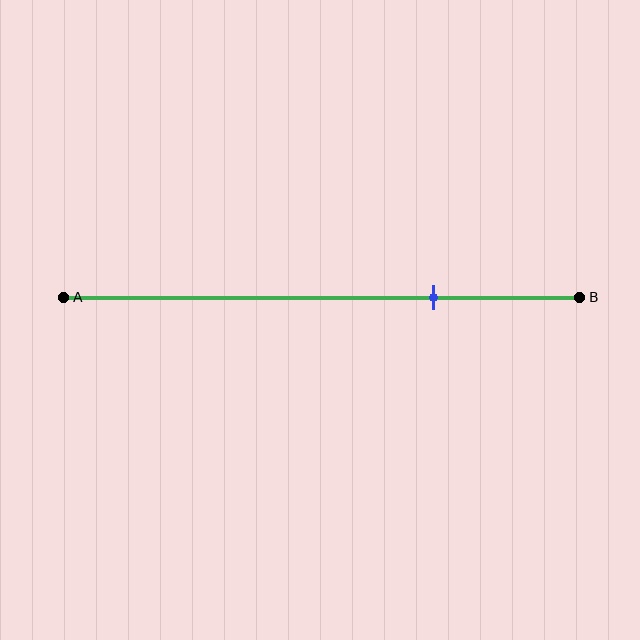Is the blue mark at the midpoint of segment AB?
No, the mark is at about 70% from A, not at the 50% midpoint.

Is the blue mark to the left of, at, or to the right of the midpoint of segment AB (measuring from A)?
The blue mark is to the right of the midpoint of segment AB.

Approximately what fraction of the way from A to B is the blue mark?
The blue mark is approximately 70% of the way from A to B.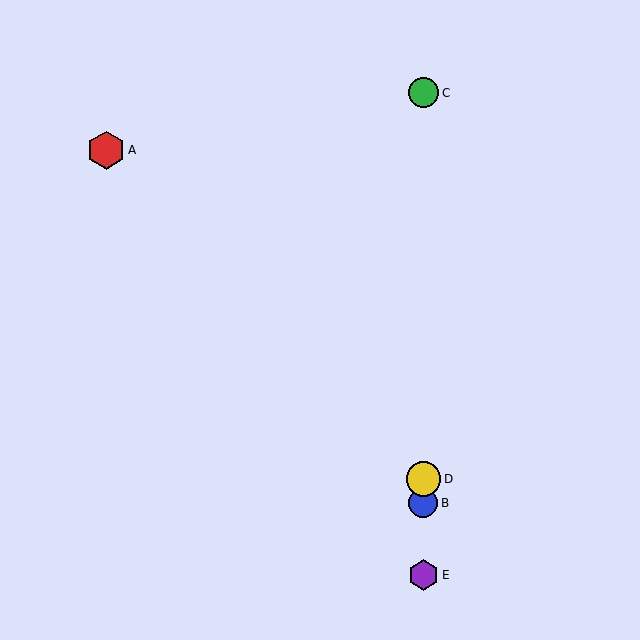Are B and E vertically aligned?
Yes, both are at x≈423.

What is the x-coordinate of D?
Object D is at x≈423.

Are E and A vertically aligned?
No, E is at x≈423 and A is at x≈106.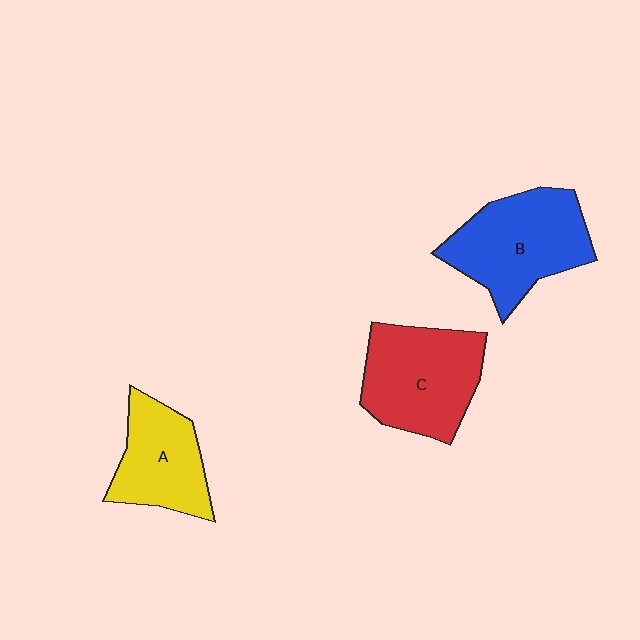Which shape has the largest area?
Shape B (blue).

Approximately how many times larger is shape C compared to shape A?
Approximately 1.3 times.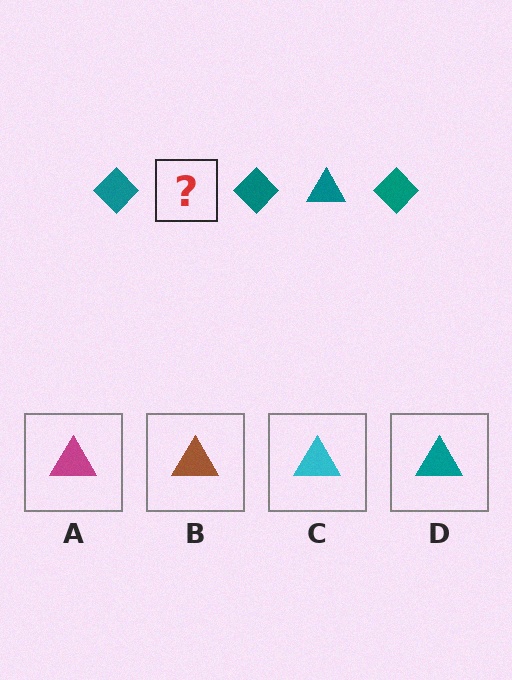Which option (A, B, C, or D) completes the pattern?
D.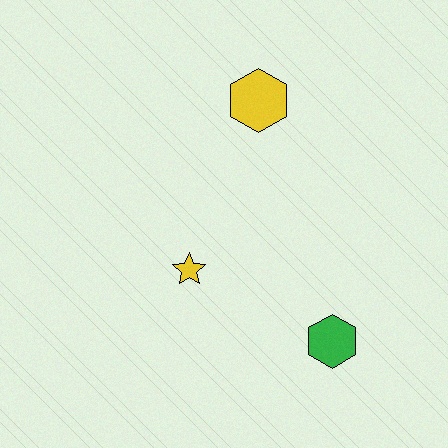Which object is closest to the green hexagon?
The yellow star is closest to the green hexagon.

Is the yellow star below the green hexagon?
No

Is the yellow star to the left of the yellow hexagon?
Yes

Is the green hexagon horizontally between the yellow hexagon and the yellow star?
No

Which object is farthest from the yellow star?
The yellow hexagon is farthest from the yellow star.